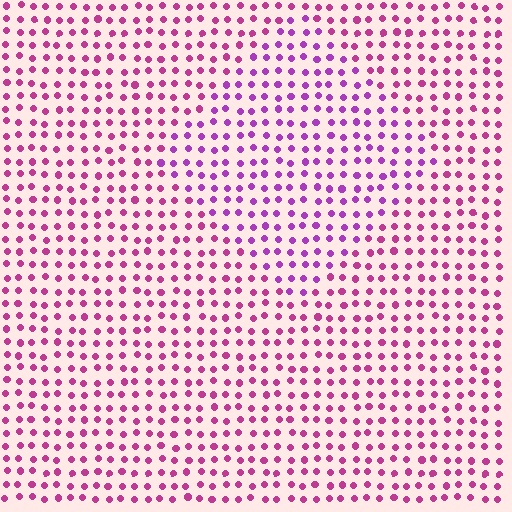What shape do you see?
I see a diamond.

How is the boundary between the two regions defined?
The boundary is defined purely by a slight shift in hue (about 29 degrees). Spacing, size, and orientation are identical on both sides.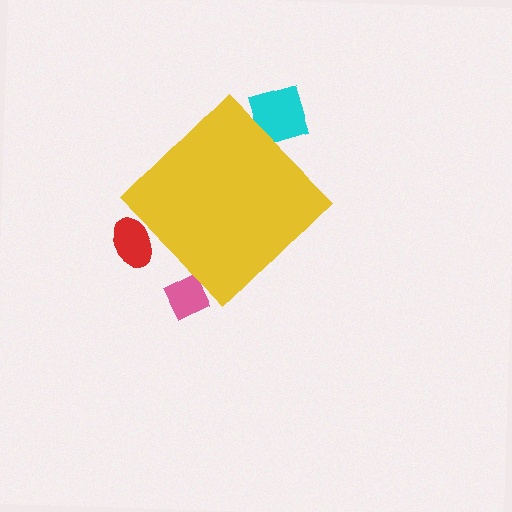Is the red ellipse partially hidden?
Yes, the red ellipse is partially hidden behind the yellow diamond.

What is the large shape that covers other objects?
A yellow diamond.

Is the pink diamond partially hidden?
Yes, the pink diamond is partially hidden behind the yellow diamond.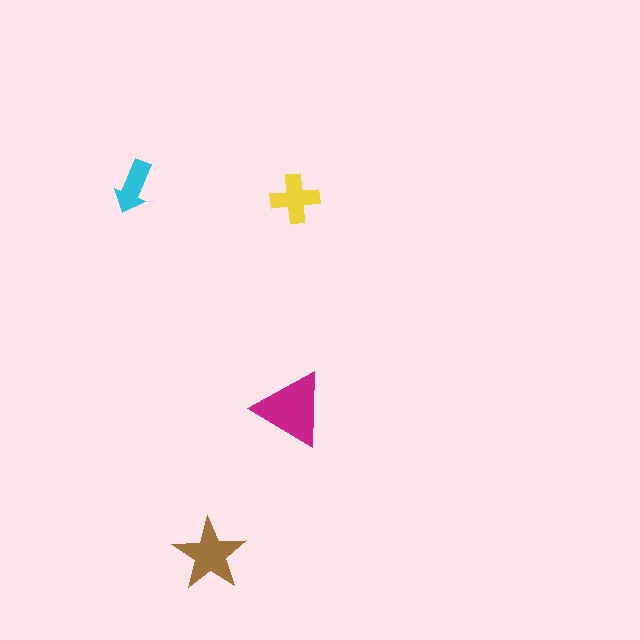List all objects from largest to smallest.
The magenta triangle, the brown star, the yellow cross, the cyan arrow.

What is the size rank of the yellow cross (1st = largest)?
3rd.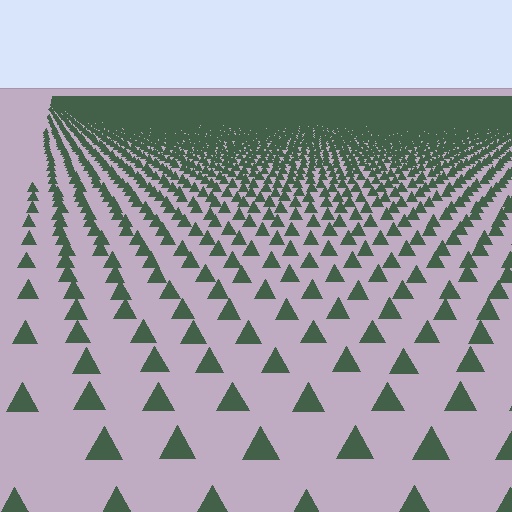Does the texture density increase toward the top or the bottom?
Density increases toward the top.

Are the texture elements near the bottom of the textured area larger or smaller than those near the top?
Larger. Near the bottom, elements are closer to the viewer and appear at a bigger on-screen size.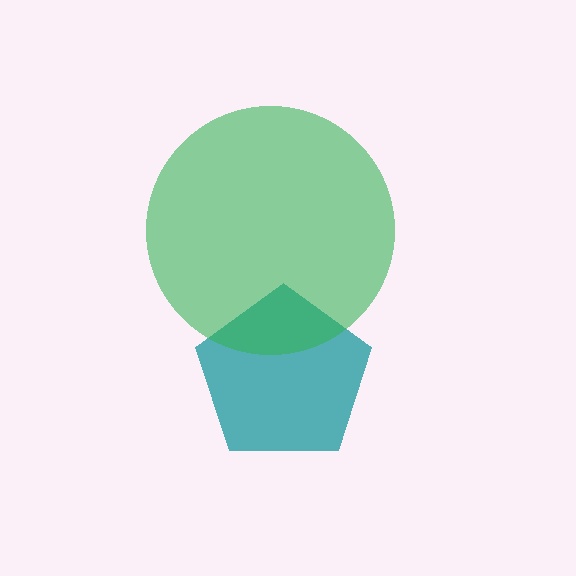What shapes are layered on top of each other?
The layered shapes are: a teal pentagon, a green circle.